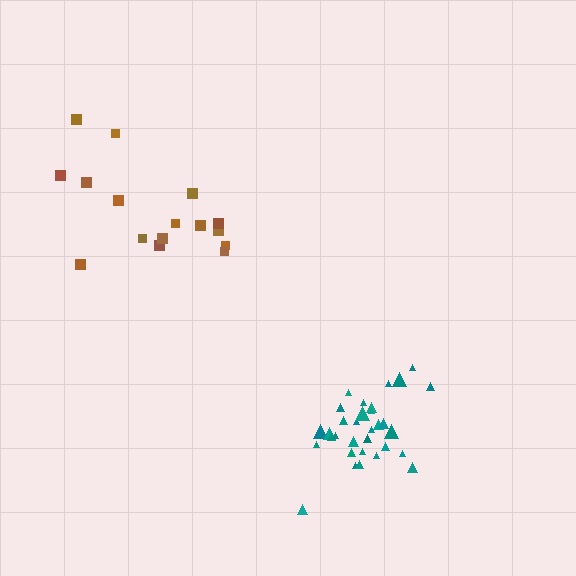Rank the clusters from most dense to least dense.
teal, brown.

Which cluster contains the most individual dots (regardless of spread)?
Teal (32).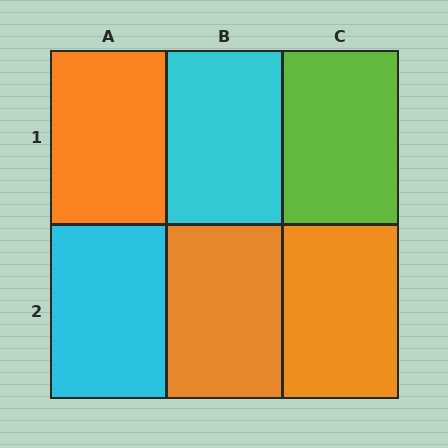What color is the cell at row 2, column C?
Orange.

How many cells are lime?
1 cell is lime.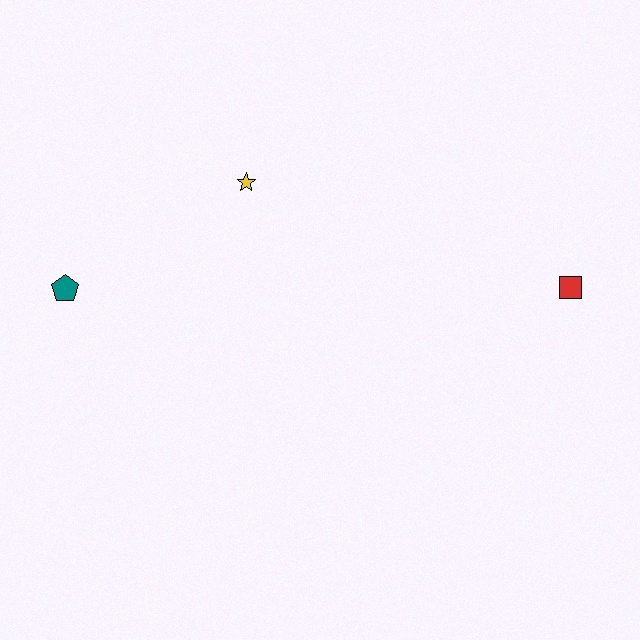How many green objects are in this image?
There are no green objects.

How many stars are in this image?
There is 1 star.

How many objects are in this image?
There are 3 objects.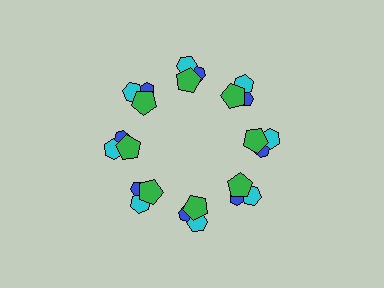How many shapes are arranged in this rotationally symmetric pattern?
There are 24 shapes, arranged in 8 groups of 3.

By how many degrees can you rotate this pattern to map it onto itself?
The pattern maps onto itself every 45 degrees of rotation.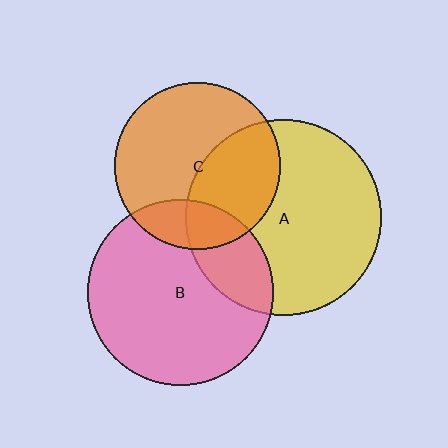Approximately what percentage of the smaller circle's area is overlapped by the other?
Approximately 40%.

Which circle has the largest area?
Circle A (yellow).